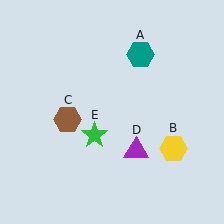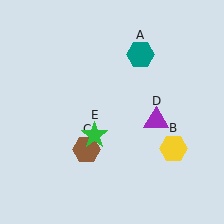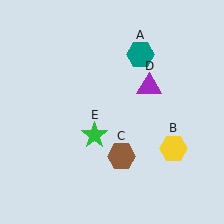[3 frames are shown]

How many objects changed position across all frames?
2 objects changed position: brown hexagon (object C), purple triangle (object D).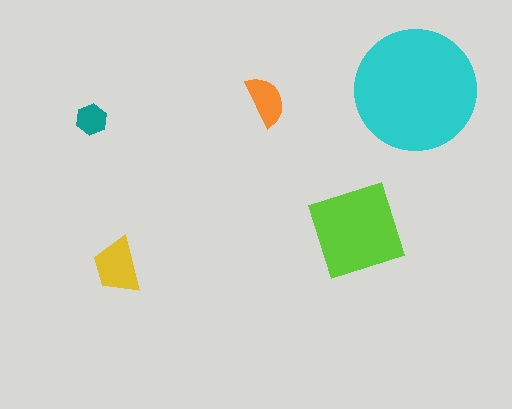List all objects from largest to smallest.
The cyan circle, the lime diamond, the yellow trapezoid, the orange semicircle, the teal hexagon.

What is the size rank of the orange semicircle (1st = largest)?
4th.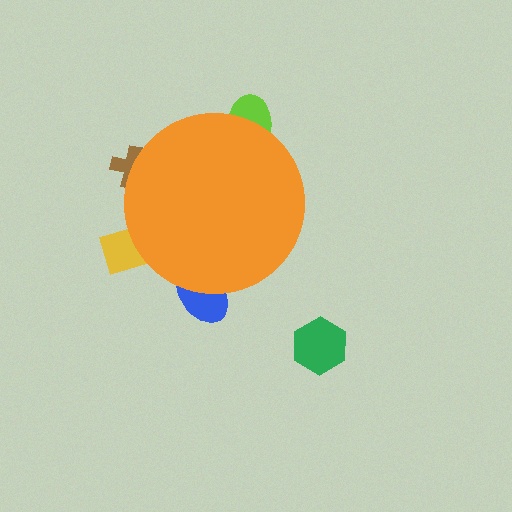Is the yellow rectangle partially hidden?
Yes, the yellow rectangle is partially hidden behind the orange circle.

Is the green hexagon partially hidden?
No, the green hexagon is fully visible.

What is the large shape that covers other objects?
An orange circle.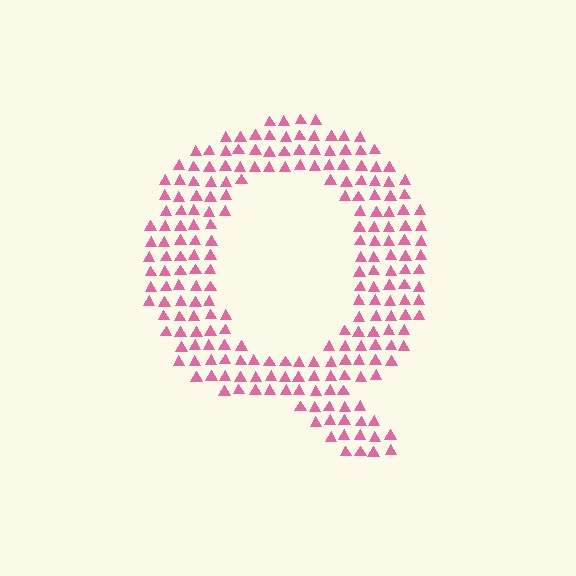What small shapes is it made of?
It is made of small triangles.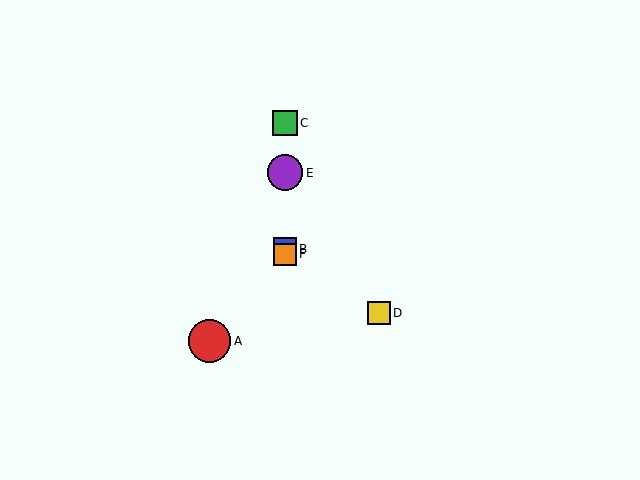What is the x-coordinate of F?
Object F is at x≈285.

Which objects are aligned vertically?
Objects B, C, E, F are aligned vertically.